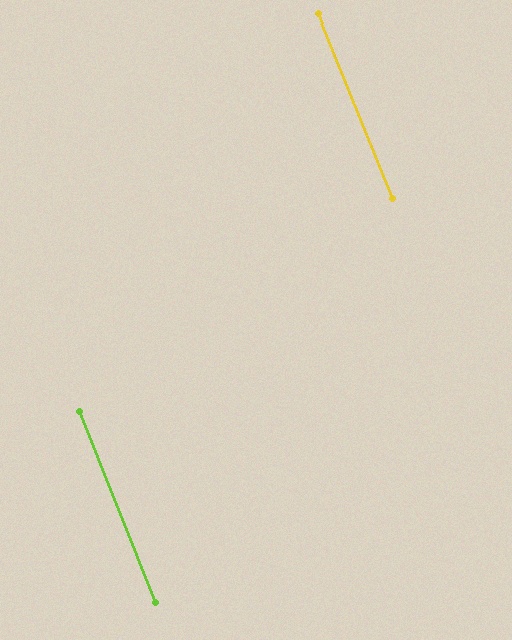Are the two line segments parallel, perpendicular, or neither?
Parallel — their directions differ by only 0.4°.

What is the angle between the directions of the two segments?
Approximately 0 degrees.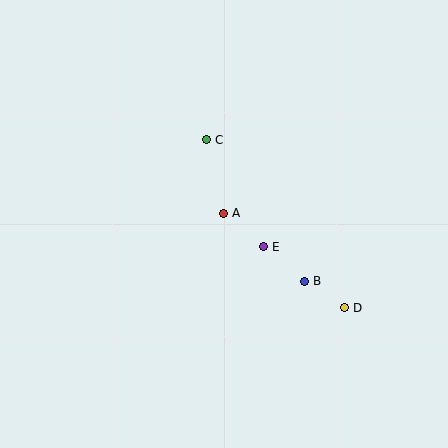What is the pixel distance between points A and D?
The distance between A and D is 153 pixels.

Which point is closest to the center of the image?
Point A at (223, 213) is closest to the center.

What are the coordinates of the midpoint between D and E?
The midpoint between D and E is at (304, 277).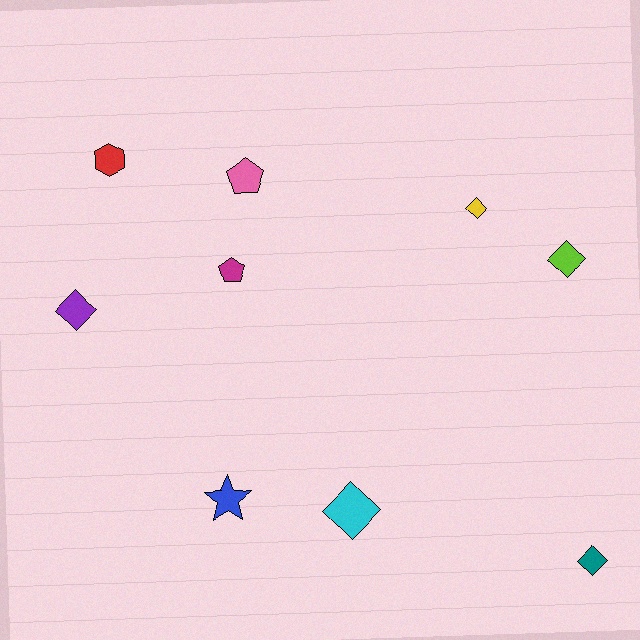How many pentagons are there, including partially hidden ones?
There are 2 pentagons.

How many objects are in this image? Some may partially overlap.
There are 9 objects.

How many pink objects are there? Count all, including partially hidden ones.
There is 1 pink object.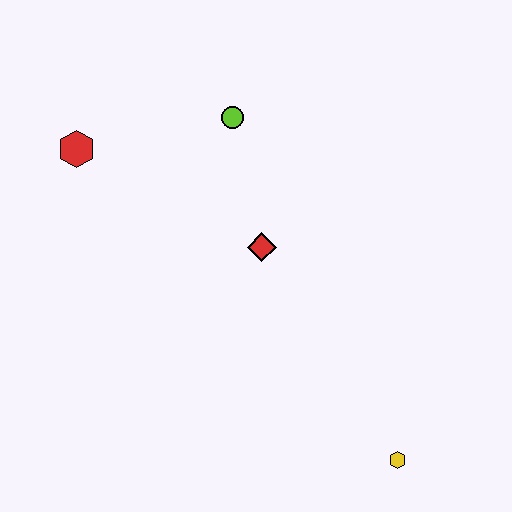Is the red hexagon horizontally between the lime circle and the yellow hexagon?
No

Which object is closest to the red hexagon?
The lime circle is closest to the red hexagon.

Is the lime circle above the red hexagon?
Yes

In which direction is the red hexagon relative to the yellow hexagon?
The red hexagon is to the left of the yellow hexagon.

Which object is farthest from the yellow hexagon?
The red hexagon is farthest from the yellow hexagon.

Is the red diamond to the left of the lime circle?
No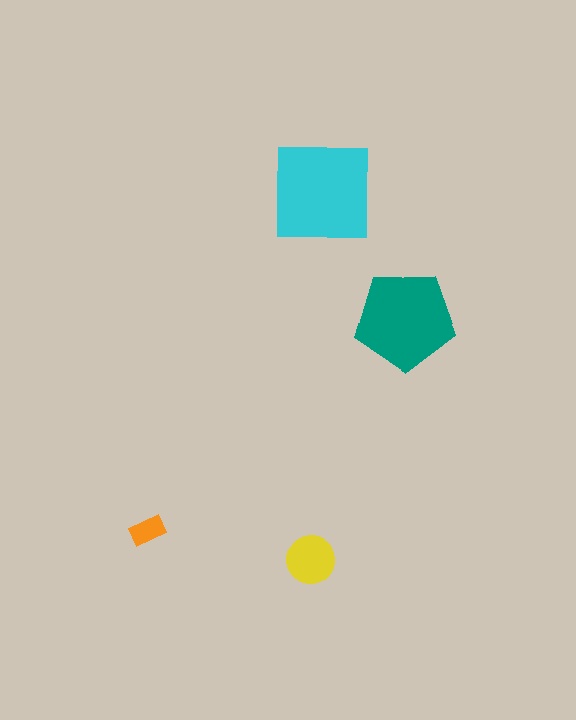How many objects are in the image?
There are 4 objects in the image.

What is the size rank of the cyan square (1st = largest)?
1st.